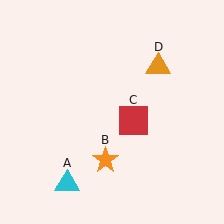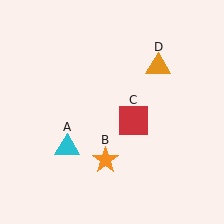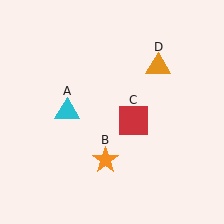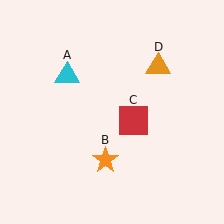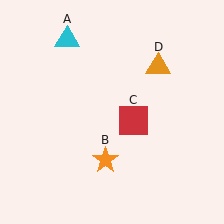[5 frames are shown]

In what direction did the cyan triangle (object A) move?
The cyan triangle (object A) moved up.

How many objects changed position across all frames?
1 object changed position: cyan triangle (object A).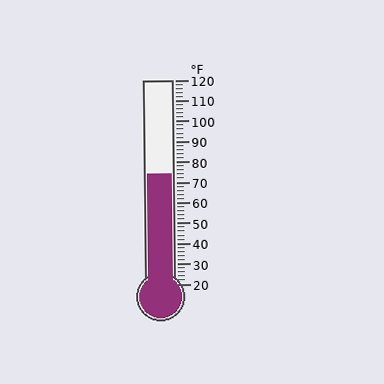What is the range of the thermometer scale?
The thermometer scale ranges from 20°F to 120°F.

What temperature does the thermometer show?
The thermometer shows approximately 74°F.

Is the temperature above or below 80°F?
The temperature is below 80°F.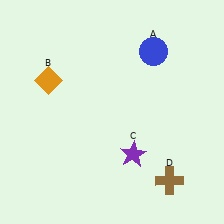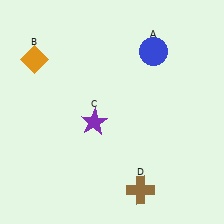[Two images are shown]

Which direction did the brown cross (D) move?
The brown cross (D) moved left.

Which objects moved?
The objects that moved are: the orange diamond (B), the purple star (C), the brown cross (D).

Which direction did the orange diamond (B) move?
The orange diamond (B) moved up.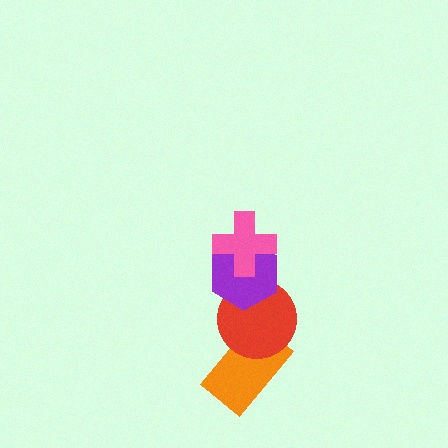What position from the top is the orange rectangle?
The orange rectangle is 4th from the top.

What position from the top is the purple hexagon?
The purple hexagon is 2nd from the top.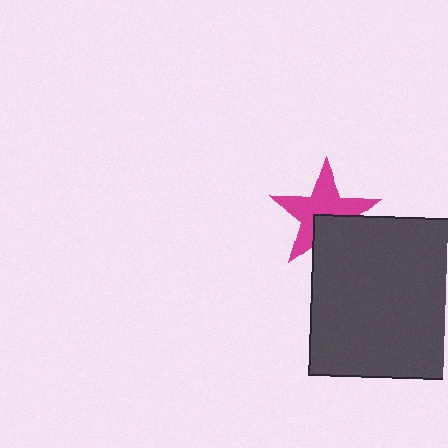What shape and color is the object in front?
The object in front is a dark gray square.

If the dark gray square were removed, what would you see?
You would see the complete magenta star.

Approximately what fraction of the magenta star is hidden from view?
Roughly 31% of the magenta star is hidden behind the dark gray square.